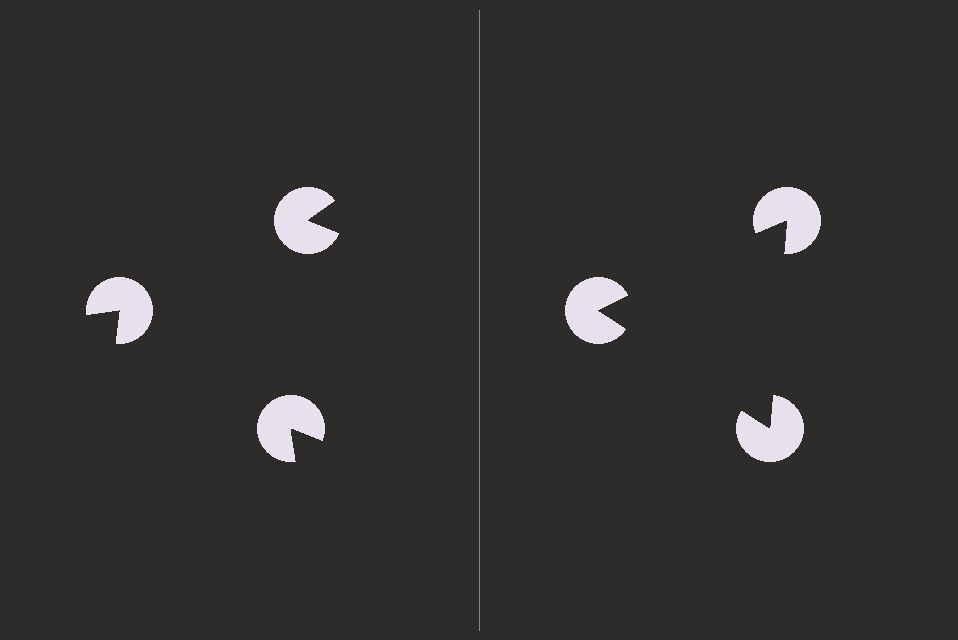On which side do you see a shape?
An illusory triangle appears on the right side. On the left side the wedge cuts are rotated, so no coherent shape forms.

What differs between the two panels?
The pac-man discs are positioned identically on both sides; only the wedge orientations differ. On the right they align to a triangle; on the left they are misaligned.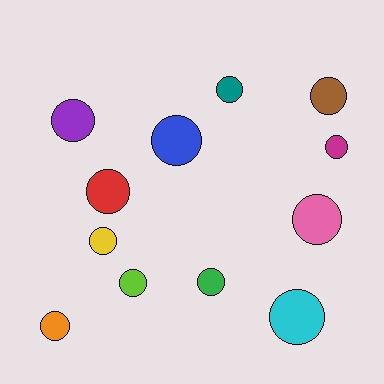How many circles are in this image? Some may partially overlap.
There are 12 circles.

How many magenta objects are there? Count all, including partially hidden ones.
There is 1 magenta object.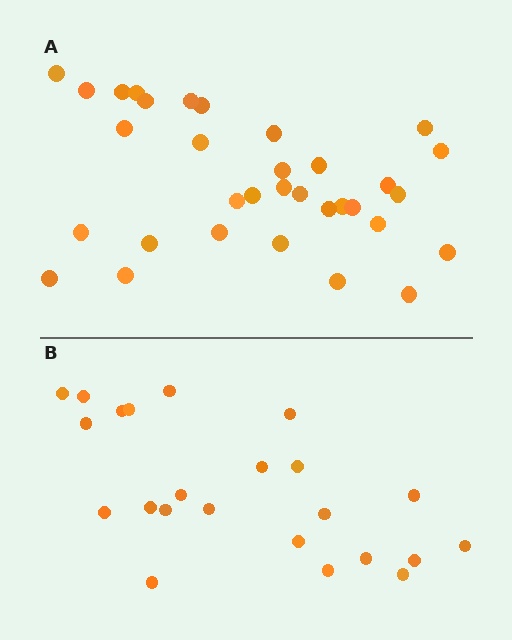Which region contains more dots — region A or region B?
Region A (the top region) has more dots.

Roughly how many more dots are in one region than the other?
Region A has roughly 10 or so more dots than region B.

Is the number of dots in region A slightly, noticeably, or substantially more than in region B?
Region A has noticeably more, but not dramatically so. The ratio is roughly 1.4 to 1.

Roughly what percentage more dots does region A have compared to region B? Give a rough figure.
About 45% more.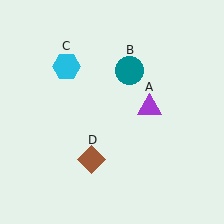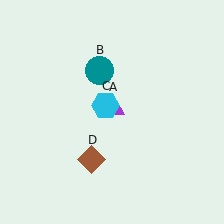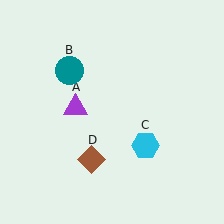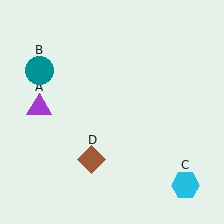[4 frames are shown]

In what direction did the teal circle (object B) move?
The teal circle (object B) moved left.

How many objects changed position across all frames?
3 objects changed position: purple triangle (object A), teal circle (object B), cyan hexagon (object C).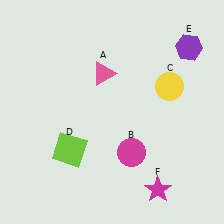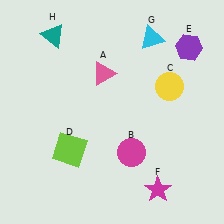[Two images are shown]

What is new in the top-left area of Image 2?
A teal triangle (H) was added in the top-left area of Image 2.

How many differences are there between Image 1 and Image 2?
There are 2 differences between the two images.